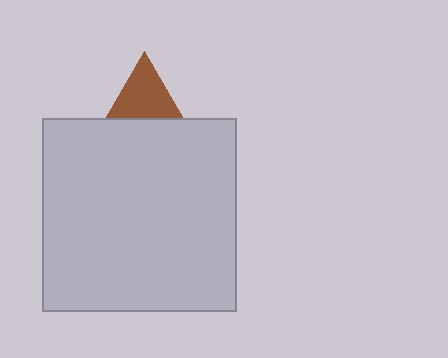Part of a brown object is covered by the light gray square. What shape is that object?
It is a triangle.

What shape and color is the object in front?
The object in front is a light gray square.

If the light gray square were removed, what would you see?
You would see the complete brown triangle.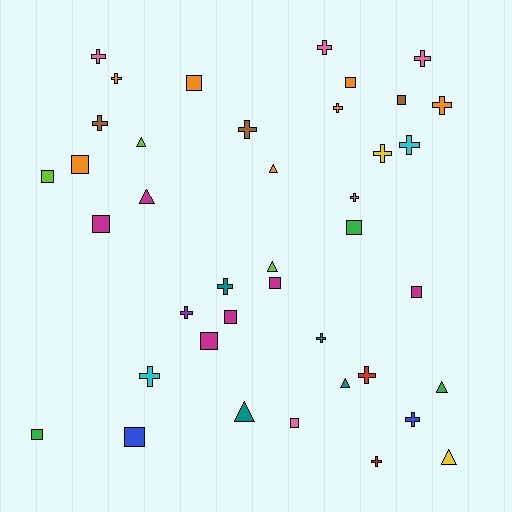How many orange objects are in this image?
There are 7 orange objects.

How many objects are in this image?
There are 40 objects.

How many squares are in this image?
There are 14 squares.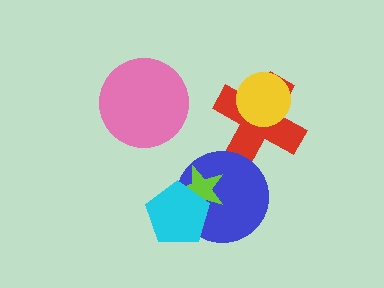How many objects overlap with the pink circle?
0 objects overlap with the pink circle.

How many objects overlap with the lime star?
2 objects overlap with the lime star.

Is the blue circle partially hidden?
Yes, it is partially covered by another shape.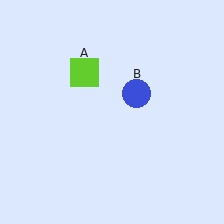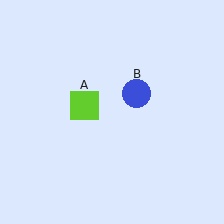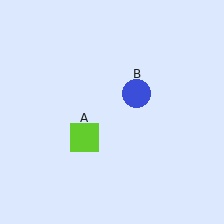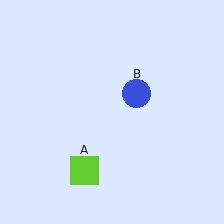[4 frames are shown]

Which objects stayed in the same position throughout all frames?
Blue circle (object B) remained stationary.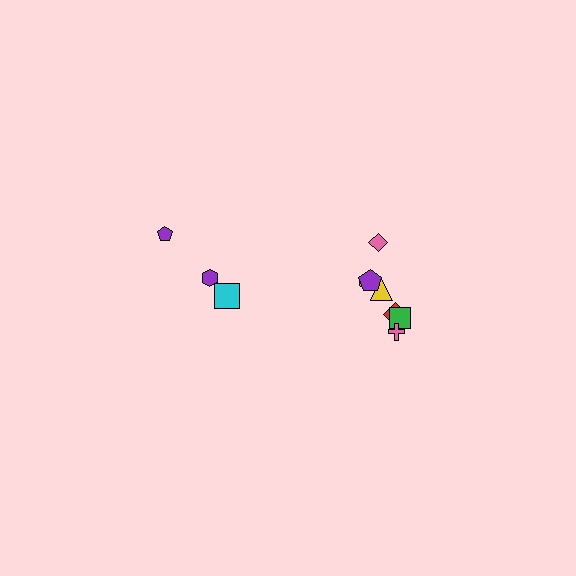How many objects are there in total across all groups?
There are 10 objects.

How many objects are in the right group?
There are 7 objects.